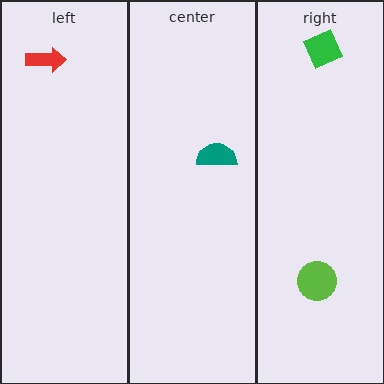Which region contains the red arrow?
The left region.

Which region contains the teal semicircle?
The center region.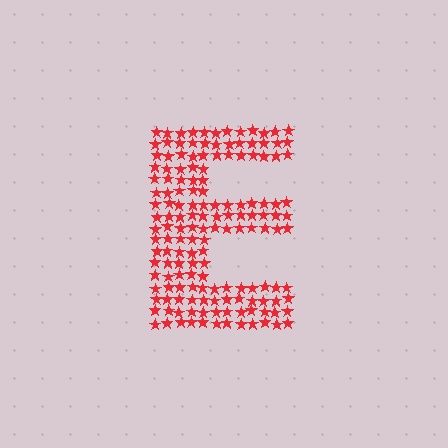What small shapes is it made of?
It is made of small stars.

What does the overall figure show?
The overall figure shows the letter E.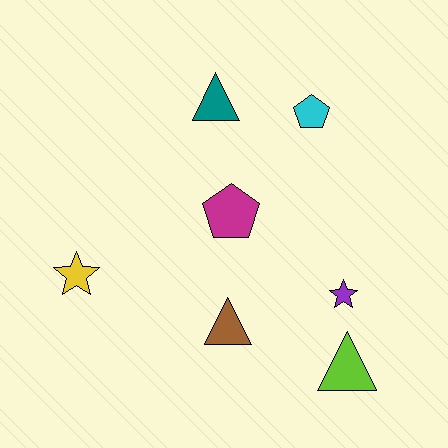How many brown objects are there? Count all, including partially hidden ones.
There is 1 brown object.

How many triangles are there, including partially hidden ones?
There are 3 triangles.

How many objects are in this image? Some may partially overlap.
There are 7 objects.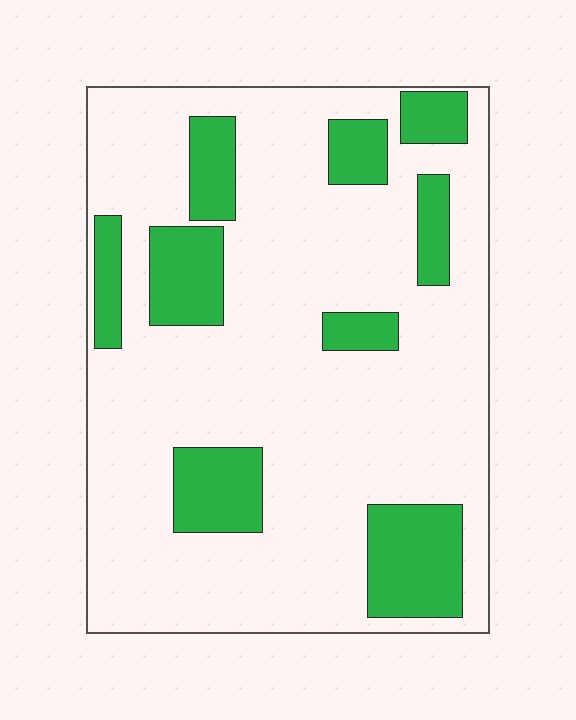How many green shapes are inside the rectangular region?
9.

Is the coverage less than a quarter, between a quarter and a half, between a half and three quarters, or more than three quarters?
Less than a quarter.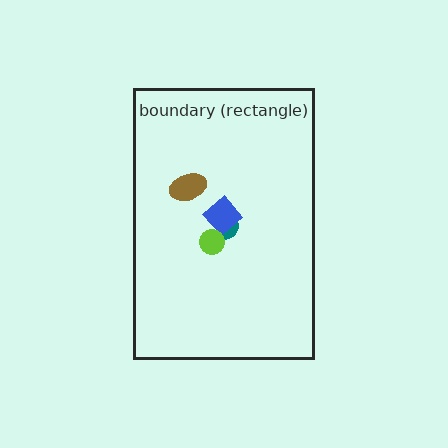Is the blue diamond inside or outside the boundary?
Inside.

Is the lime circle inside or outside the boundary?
Inside.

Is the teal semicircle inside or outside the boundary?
Inside.